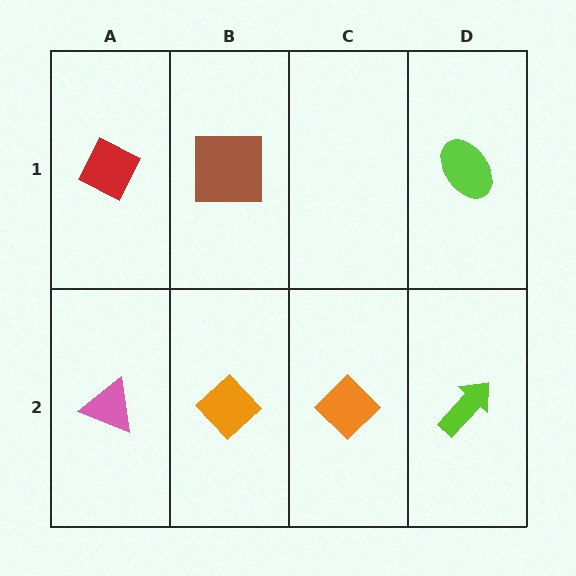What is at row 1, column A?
A red diamond.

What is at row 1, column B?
A brown square.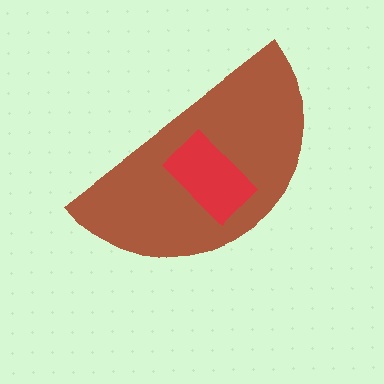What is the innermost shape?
The red rectangle.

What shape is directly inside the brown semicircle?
The red rectangle.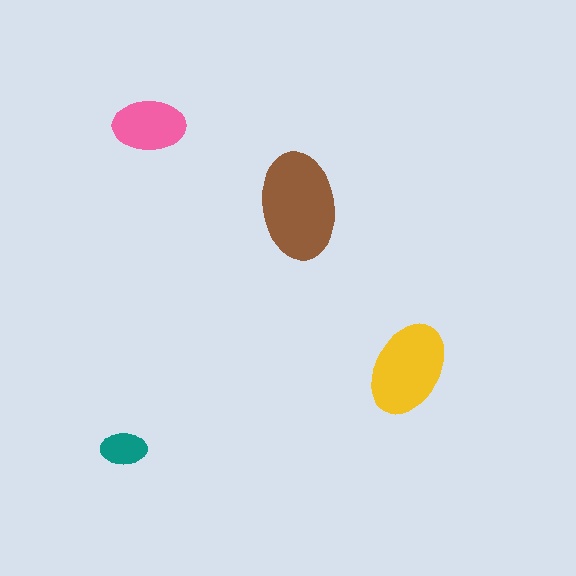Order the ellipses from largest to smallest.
the brown one, the yellow one, the pink one, the teal one.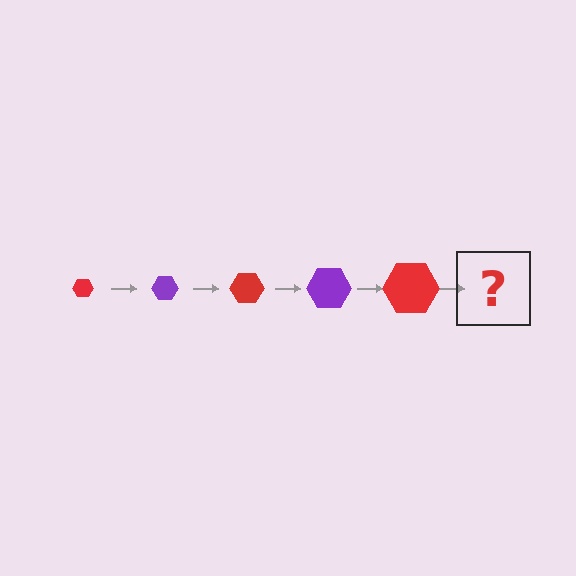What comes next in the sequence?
The next element should be a purple hexagon, larger than the previous one.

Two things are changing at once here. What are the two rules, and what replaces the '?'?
The two rules are that the hexagon grows larger each step and the color cycles through red and purple. The '?' should be a purple hexagon, larger than the previous one.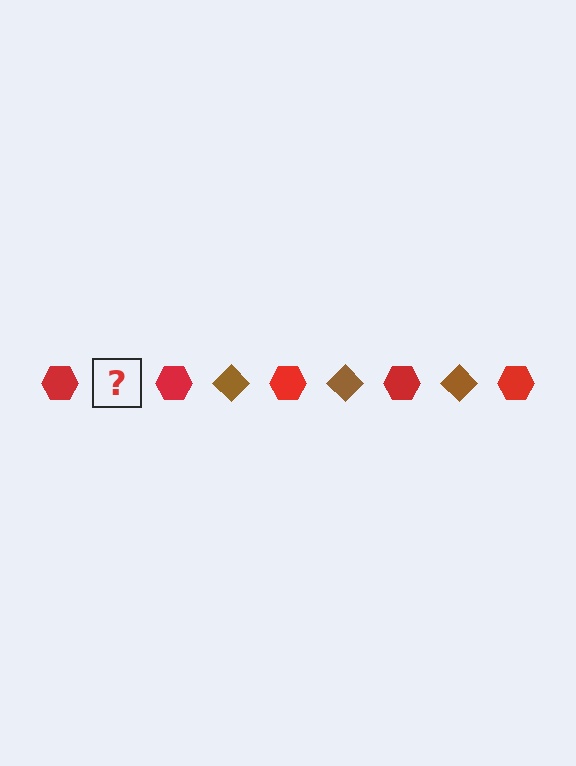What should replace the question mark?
The question mark should be replaced with a brown diamond.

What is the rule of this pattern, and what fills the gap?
The rule is that the pattern alternates between red hexagon and brown diamond. The gap should be filled with a brown diamond.